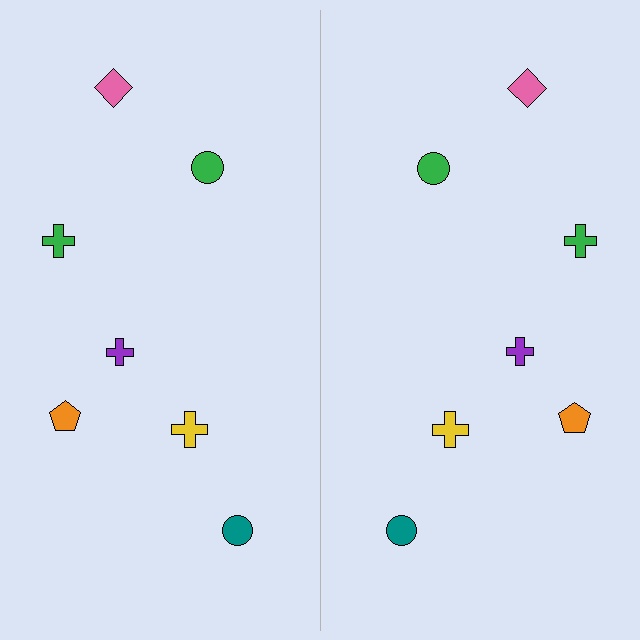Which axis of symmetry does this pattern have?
The pattern has a vertical axis of symmetry running through the center of the image.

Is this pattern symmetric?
Yes, this pattern has bilateral (reflection) symmetry.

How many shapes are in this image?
There are 14 shapes in this image.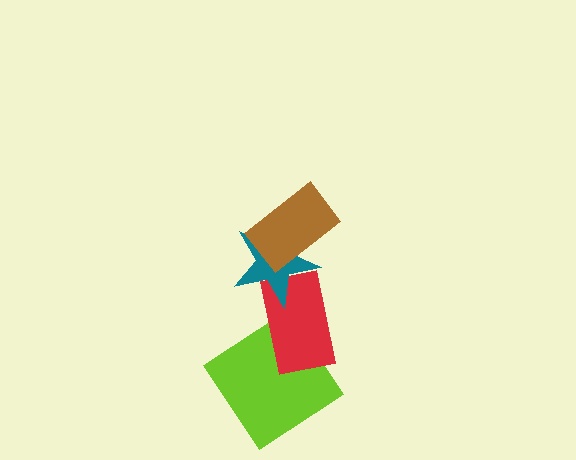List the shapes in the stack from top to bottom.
From top to bottom: the brown rectangle, the teal star, the red rectangle, the lime diamond.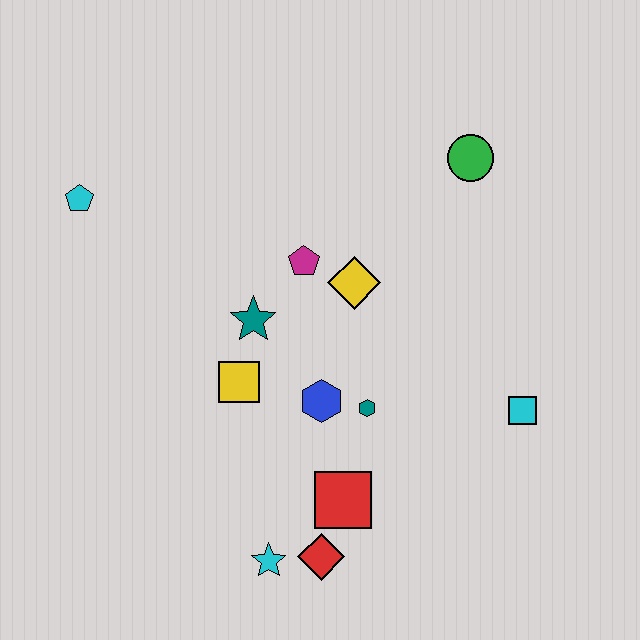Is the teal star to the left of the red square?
Yes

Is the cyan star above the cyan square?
No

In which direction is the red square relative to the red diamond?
The red square is above the red diamond.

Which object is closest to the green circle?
The yellow diamond is closest to the green circle.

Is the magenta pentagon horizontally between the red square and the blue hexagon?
No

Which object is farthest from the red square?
The cyan pentagon is farthest from the red square.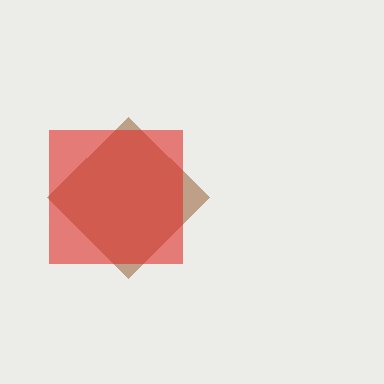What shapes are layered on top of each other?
The layered shapes are: a brown diamond, a red square.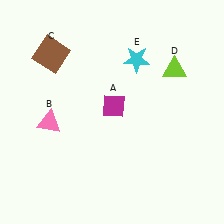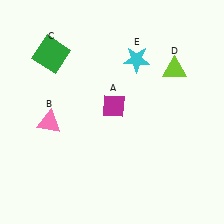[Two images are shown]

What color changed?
The square (C) changed from brown in Image 1 to green in Image 2.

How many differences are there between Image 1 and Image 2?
There is 1 difference between the two images.